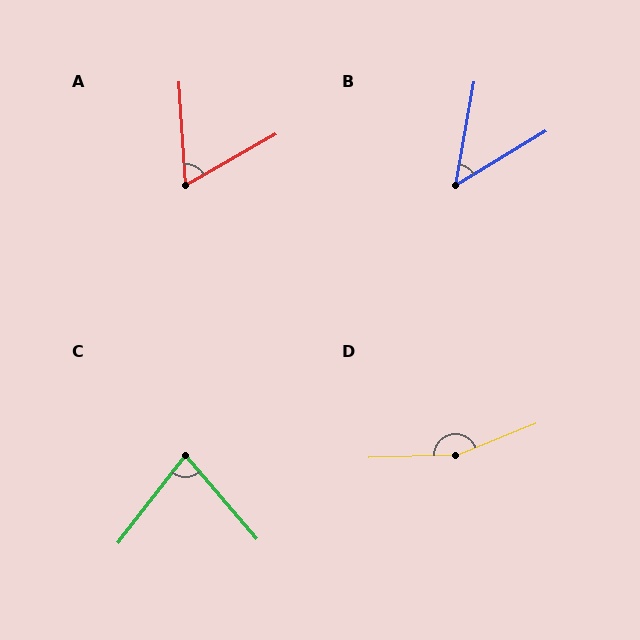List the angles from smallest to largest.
B (49°), A (64°), C (78°), D (160°).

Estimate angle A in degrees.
Approximately 64 degrees.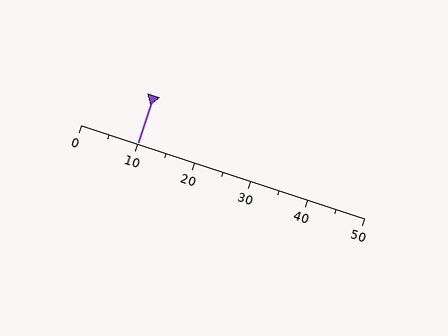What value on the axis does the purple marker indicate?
The marker indicates approximately 10.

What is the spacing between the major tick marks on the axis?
The major ticks are spaced 10 apart.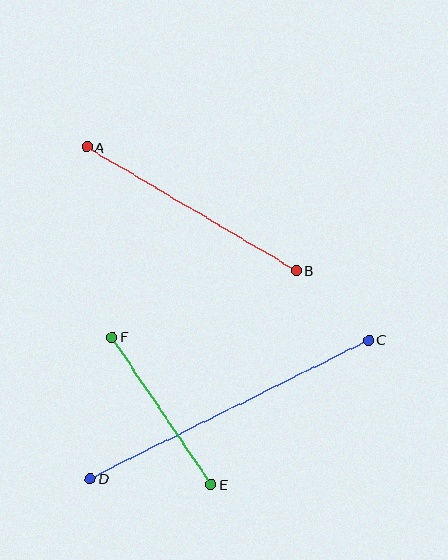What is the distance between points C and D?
The distance is approximately 311 pixels.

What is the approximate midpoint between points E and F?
The midpoint is at approximately (162, 411) pixels.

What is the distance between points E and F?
The distance is approximately 177 pixels.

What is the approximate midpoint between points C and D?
The midpoint is at approximately (229, 409) pixels.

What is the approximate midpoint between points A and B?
The midpoint is at approximately (192, 209) pixels.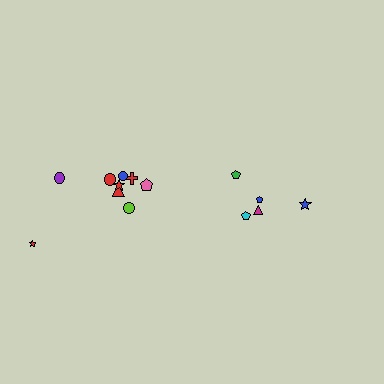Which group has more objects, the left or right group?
The left group.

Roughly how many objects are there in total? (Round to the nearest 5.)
Roughly 15 objects in total.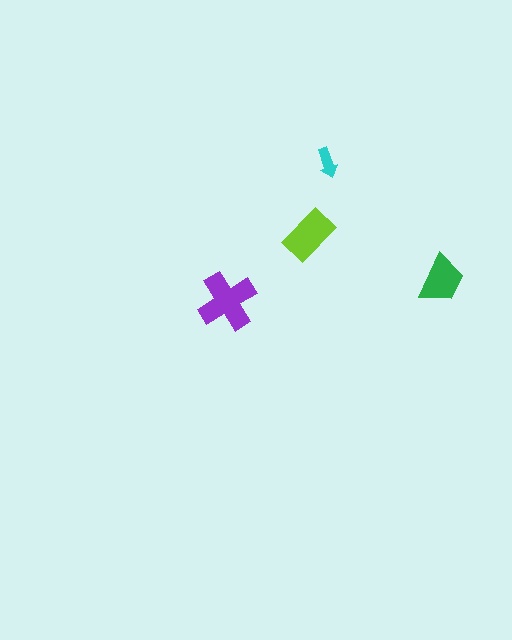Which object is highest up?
The cyan arrow is topmost.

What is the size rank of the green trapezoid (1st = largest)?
3rd.